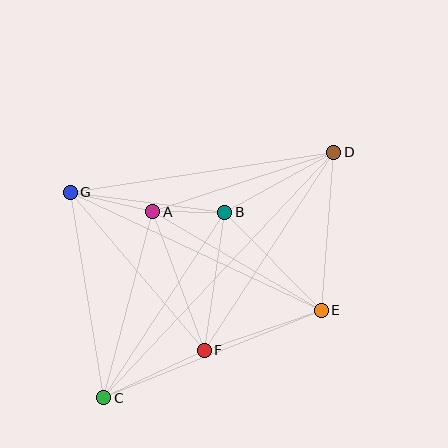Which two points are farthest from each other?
Points C and D are farthest from each other.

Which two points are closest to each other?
Points A and B are closest to each other.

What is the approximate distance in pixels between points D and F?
The distance between D and F is approximately 237 pixels.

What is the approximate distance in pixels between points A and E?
The distance between A and E is approximately 195 pixels.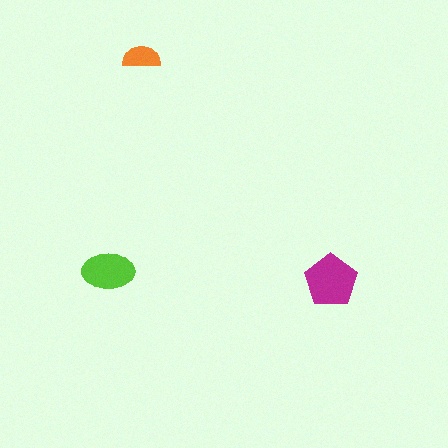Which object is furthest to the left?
The lime ellipse is leftmost.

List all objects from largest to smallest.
The magenta pentagon, the lime ellipse, the orange semicircle.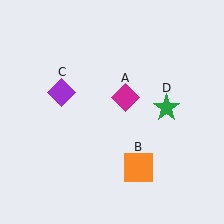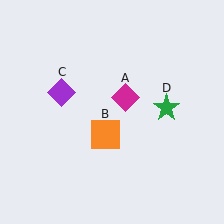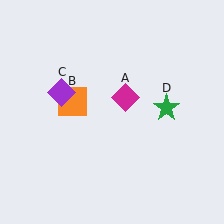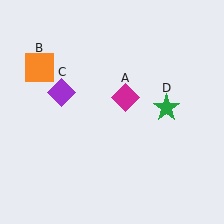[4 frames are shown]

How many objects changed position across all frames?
1 object changed position: orange square (object B).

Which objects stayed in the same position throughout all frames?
Magenta diamond (object A) and purple diamond (object C) and green star (object D) remained stationary.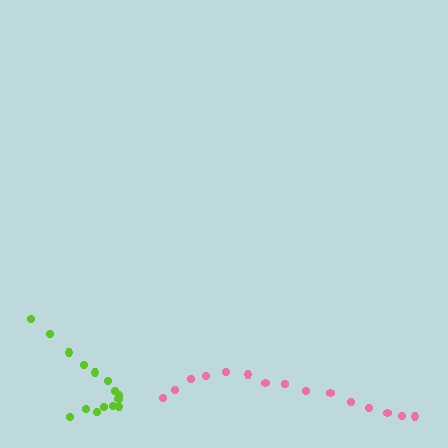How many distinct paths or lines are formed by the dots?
There are 2 distinct paths.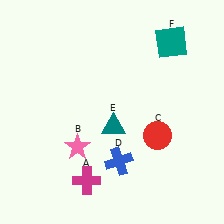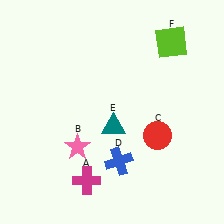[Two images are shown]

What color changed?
The square (F) changed from teal in Image 1 to lime in Image 2.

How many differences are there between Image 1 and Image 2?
There is 1 difference between the two images.